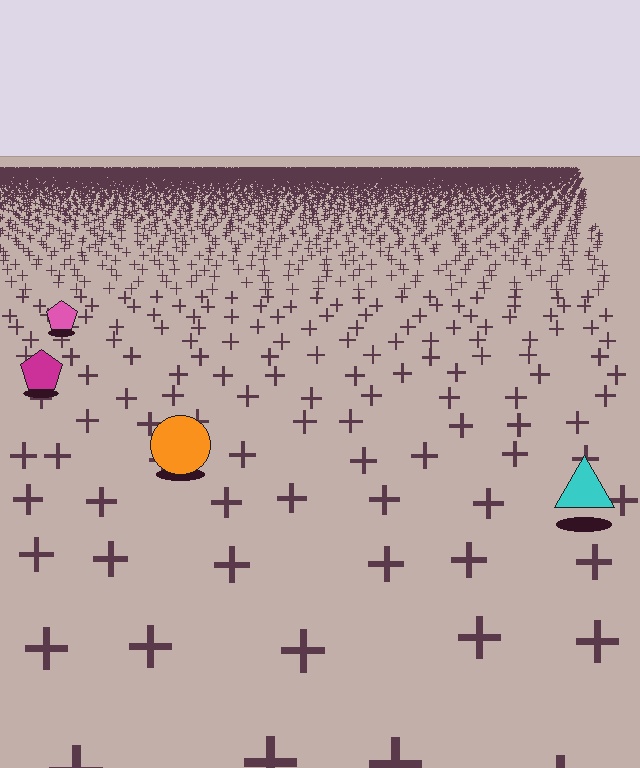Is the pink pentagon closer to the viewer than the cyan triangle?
No. The cyan triangle is closer — you can tell from the texture gradient: the ground texture is coarser near it.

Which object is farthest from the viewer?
The pink pentagon is farthest from the viewer. It appears smaller and the ground texture around it is denser.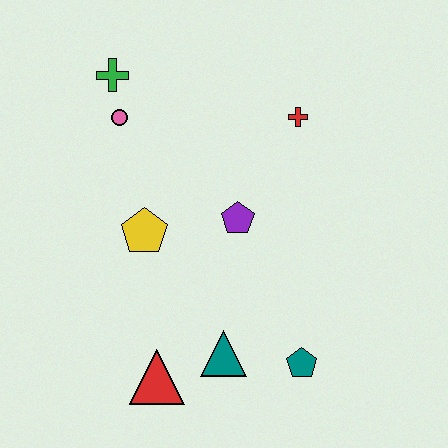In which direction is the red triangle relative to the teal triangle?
The red triangle is to the left of the teal triangle.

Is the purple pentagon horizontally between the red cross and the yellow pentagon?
Yes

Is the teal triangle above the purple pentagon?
No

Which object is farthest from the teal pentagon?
The green cross is farthest from the teal pentagon.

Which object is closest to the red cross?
The purple pentagon is closest to the red cross.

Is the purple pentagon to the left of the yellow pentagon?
No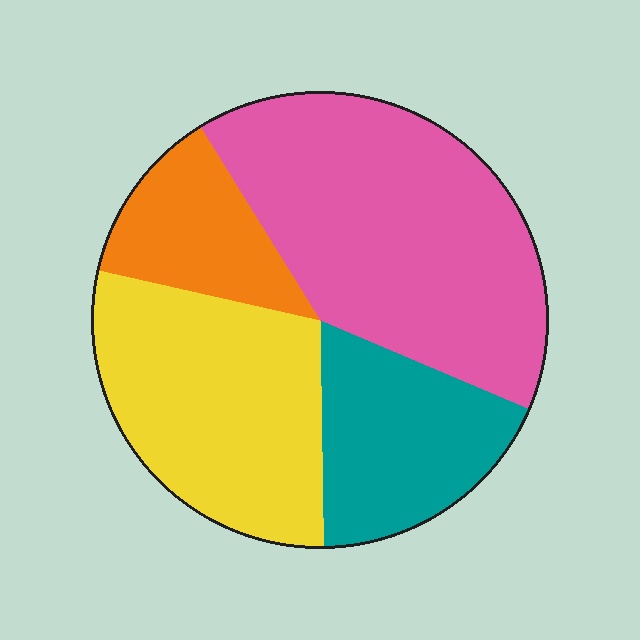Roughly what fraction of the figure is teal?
Teal covers 18% of the figure.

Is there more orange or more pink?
Pink.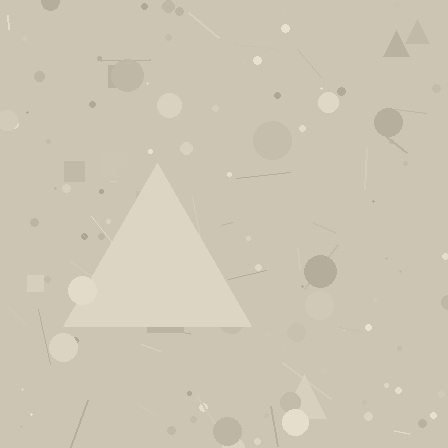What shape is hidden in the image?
A triangle is hidden in the image.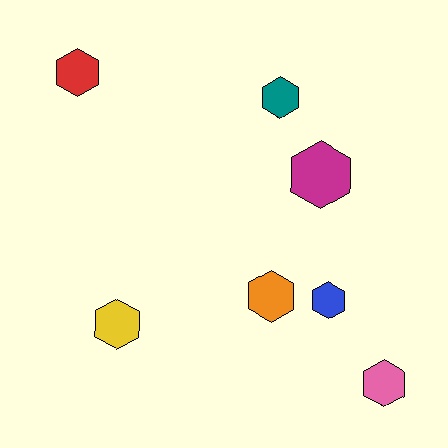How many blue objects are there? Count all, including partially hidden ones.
There is 1 blue object.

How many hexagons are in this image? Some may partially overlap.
There are 7 hexagons.